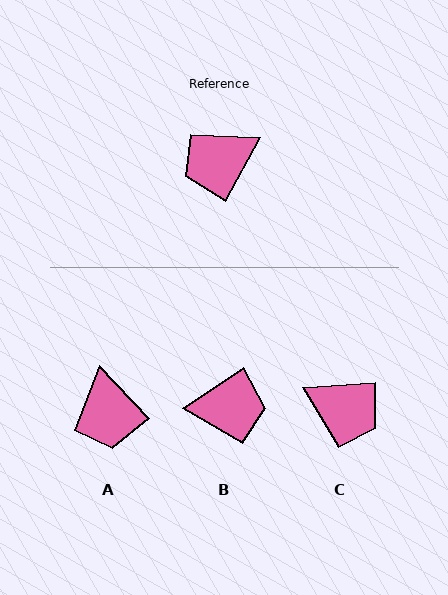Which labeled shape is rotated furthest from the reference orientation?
B, about 152 degrees away.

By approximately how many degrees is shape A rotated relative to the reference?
Approximately 72 degrees counter-clockwise.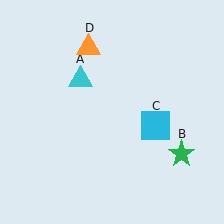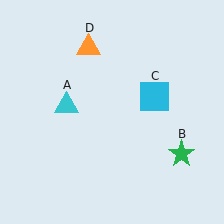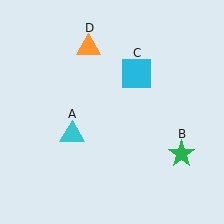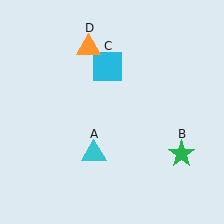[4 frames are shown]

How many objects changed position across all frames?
2 objects changed position: cyan triangle (object A), cyan square (object C).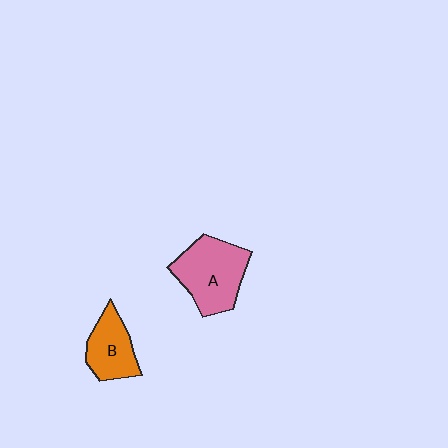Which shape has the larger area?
Shape A (pink).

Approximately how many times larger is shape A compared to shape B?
Approximately 1.5 times.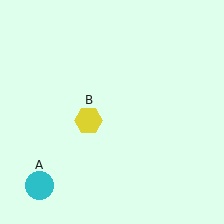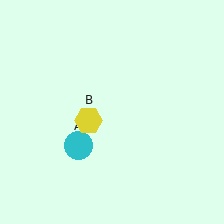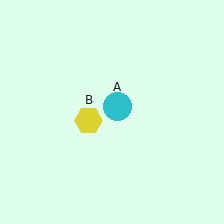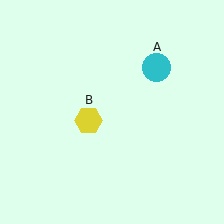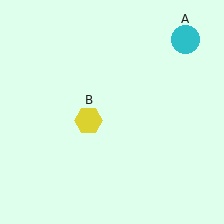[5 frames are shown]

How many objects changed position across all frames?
1 object changed position: cyan circle (object A).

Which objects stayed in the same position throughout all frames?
Yellow hexagon (object B) remained stationary.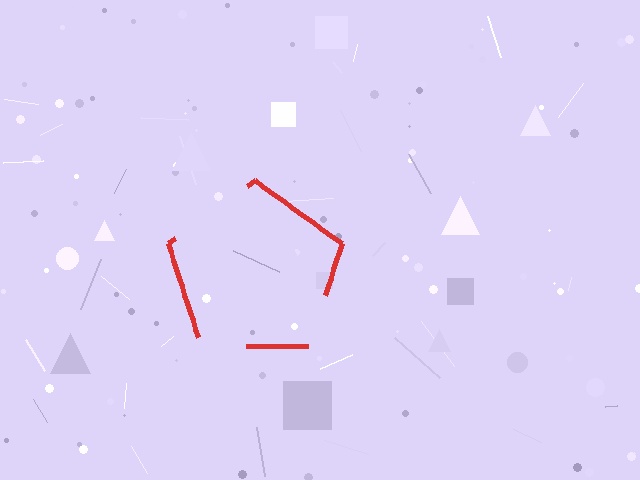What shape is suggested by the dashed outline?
The dashed outline suggests a pentagon.